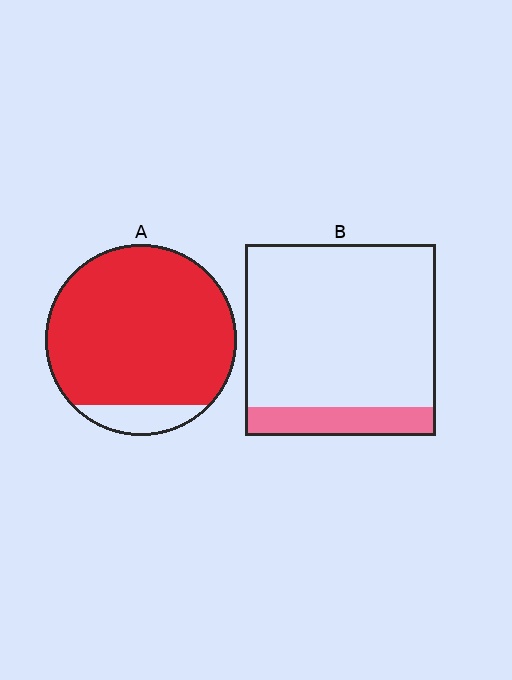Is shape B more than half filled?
No.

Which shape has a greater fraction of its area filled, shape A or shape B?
Shape A.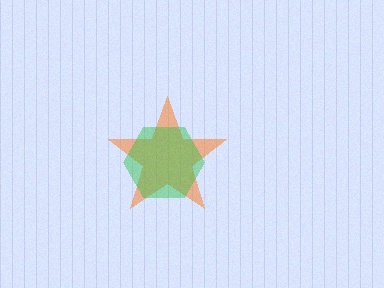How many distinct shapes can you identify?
There are 2 distinct shapes: an orange star, a green hexagon.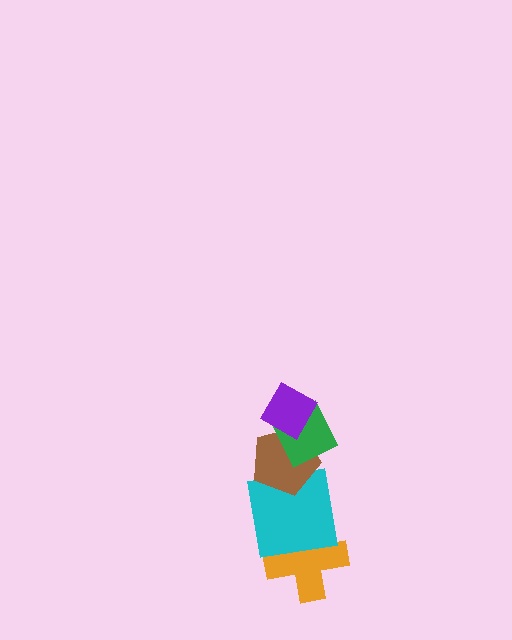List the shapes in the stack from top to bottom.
From top to bottom: the purple diamond, the green diamond, the brown pentagon, the cyan square, the orange cross.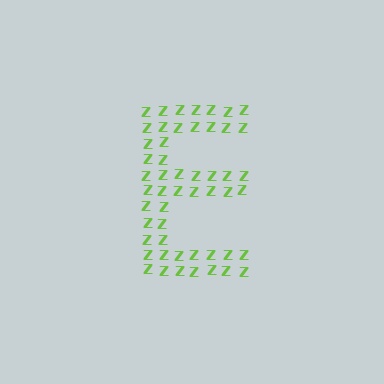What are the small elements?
The small elements are letter Z's.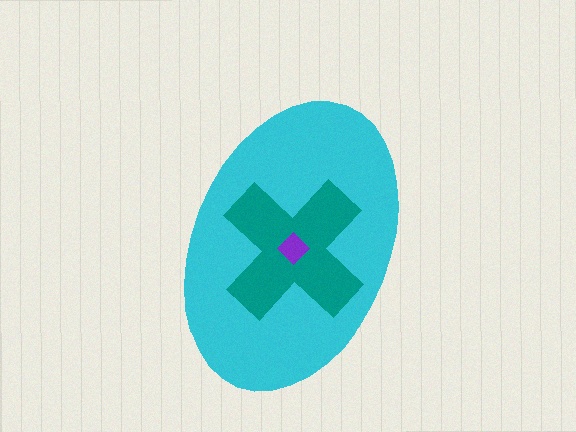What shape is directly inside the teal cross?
The purple diamond.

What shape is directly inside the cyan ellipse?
The teal cross.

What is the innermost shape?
The purple diamond.